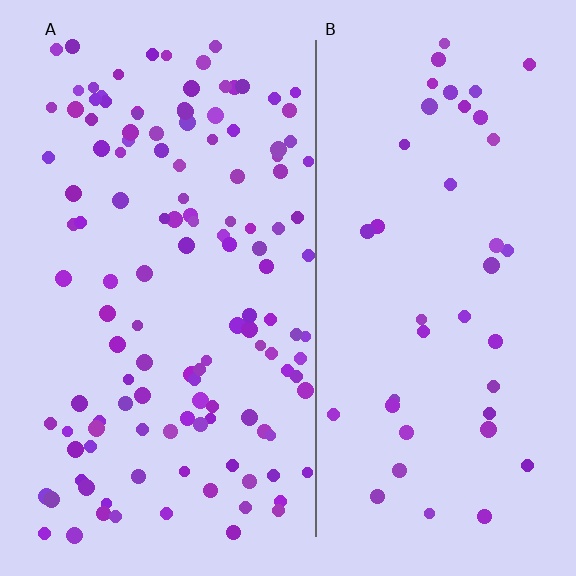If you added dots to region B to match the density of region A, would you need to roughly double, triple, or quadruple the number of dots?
Approximately triple.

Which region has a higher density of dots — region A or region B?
A (the left).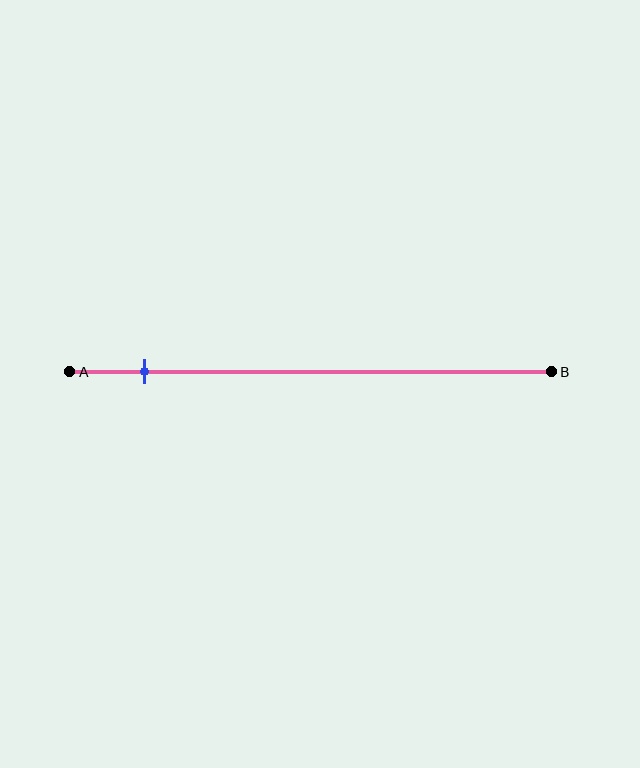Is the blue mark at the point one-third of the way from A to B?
No, the mark is at about 15% from A, not at the 33% one-third point.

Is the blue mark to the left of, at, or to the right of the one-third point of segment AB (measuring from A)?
The blue mark is to the left of the one-third point of segment AB.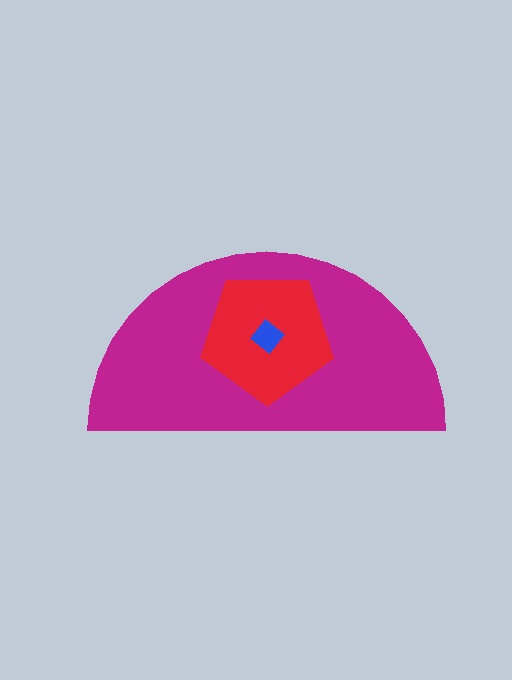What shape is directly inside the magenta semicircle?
The red pentagon.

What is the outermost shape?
The magenta semicircle.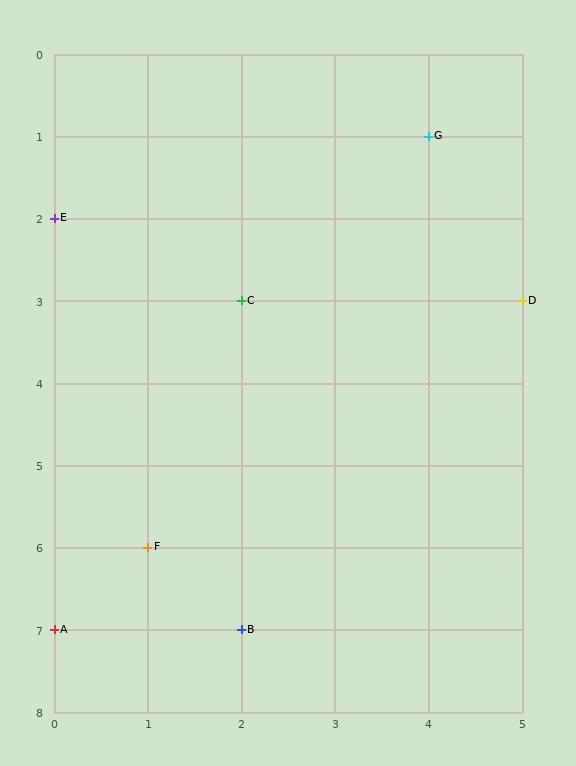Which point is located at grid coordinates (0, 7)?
Point A is at (0, 7).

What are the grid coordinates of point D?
Point D is at grid coordinates (5, 3).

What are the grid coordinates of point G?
Point G is at grid coordinates (4, 1).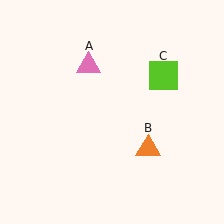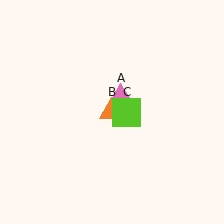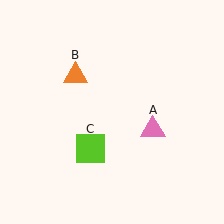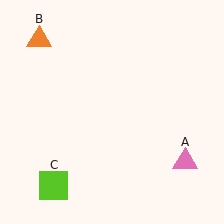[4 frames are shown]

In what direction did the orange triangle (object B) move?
The orange triangle (object B) moved up and to the left.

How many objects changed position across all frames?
3 objects changed position: pink triangle (object A), orange triangle (object B), lime square (object C).